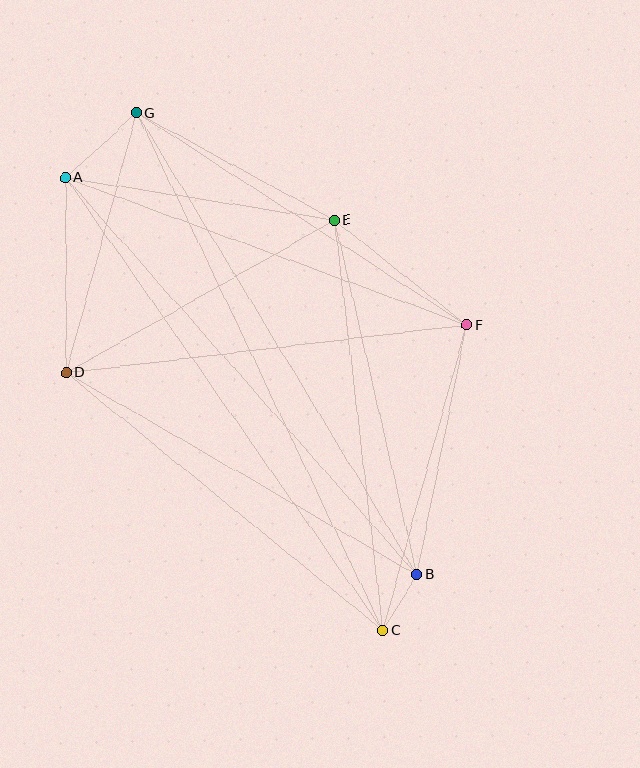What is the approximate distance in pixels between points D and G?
The distance between D and G is approximately 269 pixels.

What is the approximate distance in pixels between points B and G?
The distance between B and G is approximately 540 pixels.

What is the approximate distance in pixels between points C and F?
The distance between C and F is approximately 316 pixels.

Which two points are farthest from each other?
Points C and G are farthest from each other.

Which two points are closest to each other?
Points B and C are closest to each other.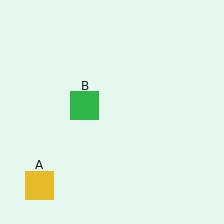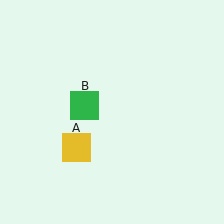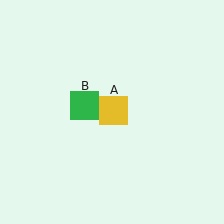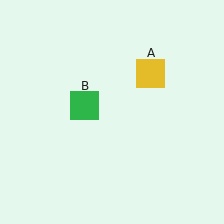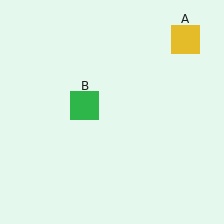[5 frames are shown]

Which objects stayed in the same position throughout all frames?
Green square (object B) remained stationary.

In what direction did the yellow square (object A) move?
The yellow square (object A) moved up and to the right.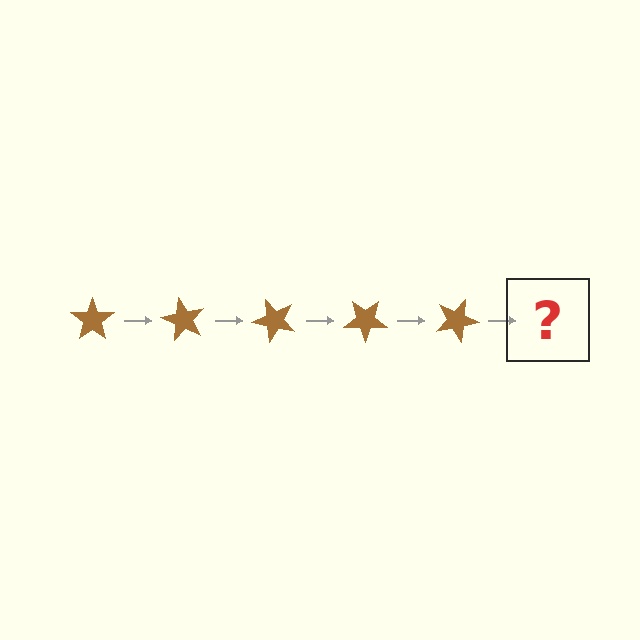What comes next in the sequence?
The next element should be a brown star rotated 300 degrees.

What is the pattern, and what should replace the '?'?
The pattern is that the star rotates 60 degrees each step. The '?' should be a brown star rotated 300 degrees.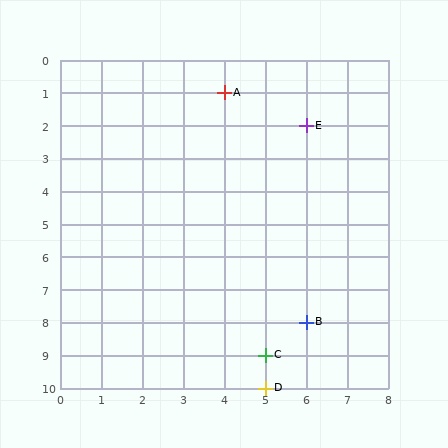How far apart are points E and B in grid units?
Points E and B are 6 rows apart.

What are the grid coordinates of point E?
Point E is at grid coordinates (6, 2).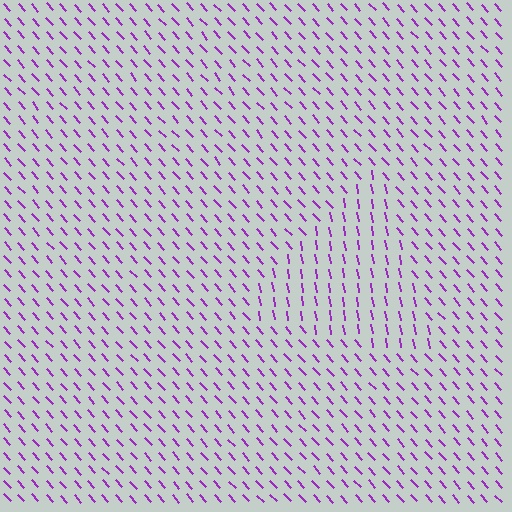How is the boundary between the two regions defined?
The boundary is defined purely by a change in line orientation (approximately 32 degrees difference). All lines are the same color and thickness.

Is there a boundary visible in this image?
Yes, there is a texture boundary formed by a change in line orientation.